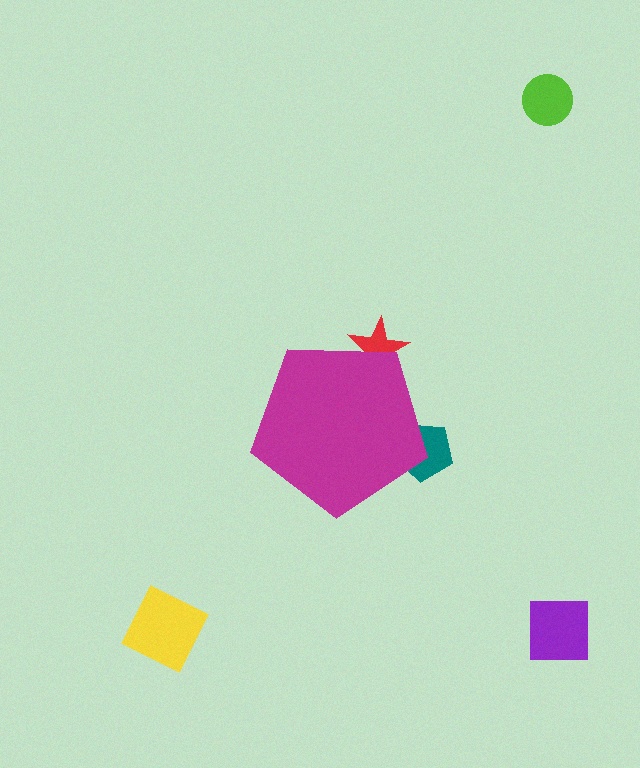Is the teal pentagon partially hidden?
Yes, the teal pentagon is partially hidden behind the magenta pentagon.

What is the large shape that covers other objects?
A magenta pentagon.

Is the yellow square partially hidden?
No, the yellow square is fully visible.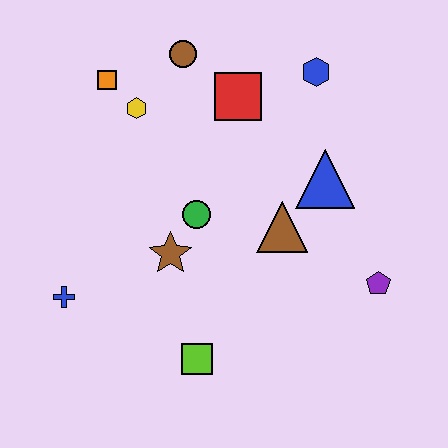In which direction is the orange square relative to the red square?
The orange square is to the left of the red square.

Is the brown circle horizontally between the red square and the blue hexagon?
No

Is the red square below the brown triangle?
No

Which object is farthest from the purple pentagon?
The orange square is farthest from the purple pentagon.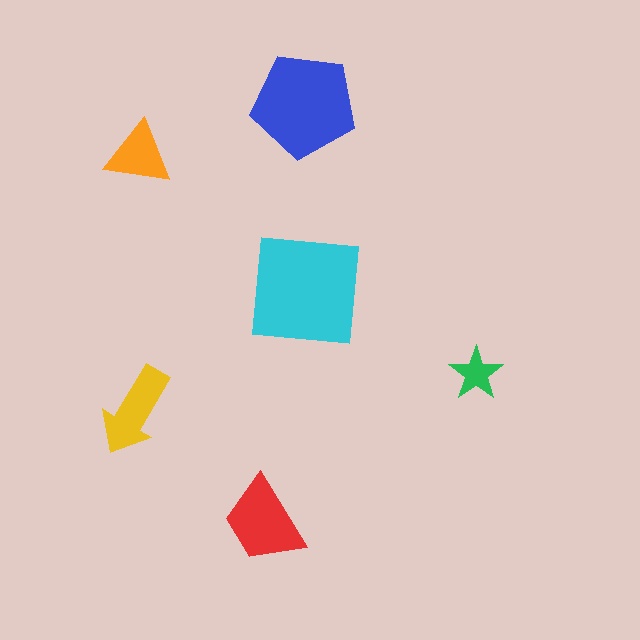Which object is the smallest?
The green star.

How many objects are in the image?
There are 6 objects in the image.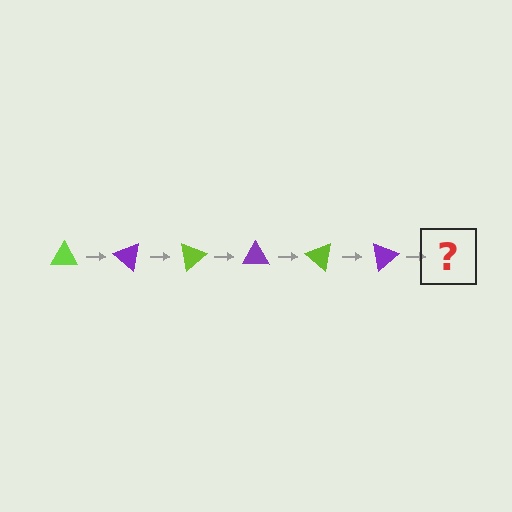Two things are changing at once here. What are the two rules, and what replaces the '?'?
The two rules are that it rotates 40 degrees each step and the color cycles through lime and purple. The '?' should be a lime triangle, rotated 240 degrees from the start.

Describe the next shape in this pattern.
It should be a lime triangle, rotated 240 degrees from the start.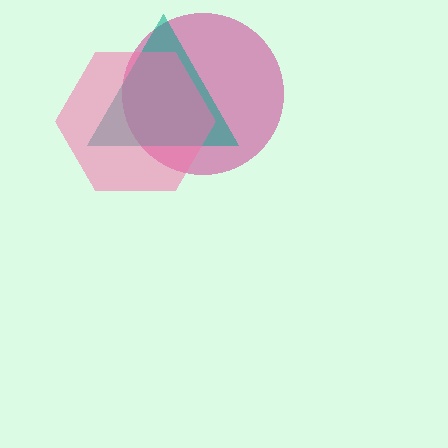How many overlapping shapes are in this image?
There are 3 overlapping shapes in the image.